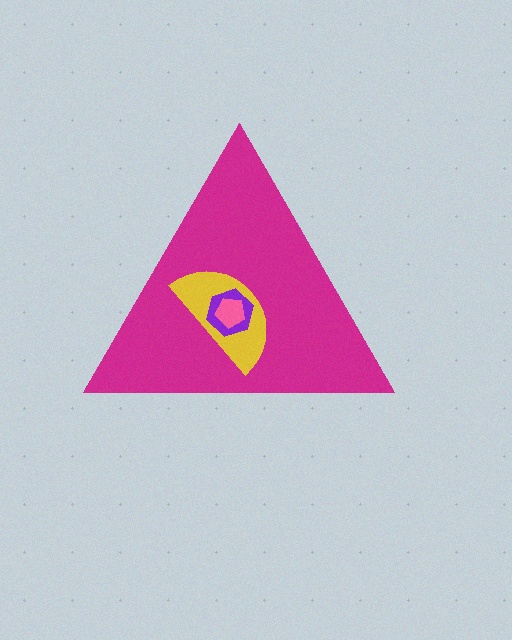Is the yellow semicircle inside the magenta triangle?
Yes.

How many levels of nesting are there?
4.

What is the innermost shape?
The pink pentagon.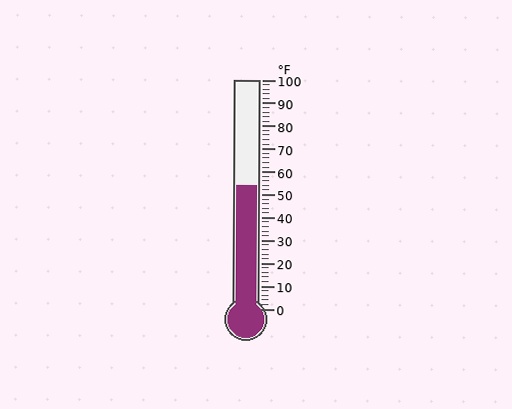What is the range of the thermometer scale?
The thermometer scale ranges from 0°F to 100°F.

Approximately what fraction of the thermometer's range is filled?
The thermometer is filled to approximately 55% of its range.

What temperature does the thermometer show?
The thermometer shows approximately 54°F.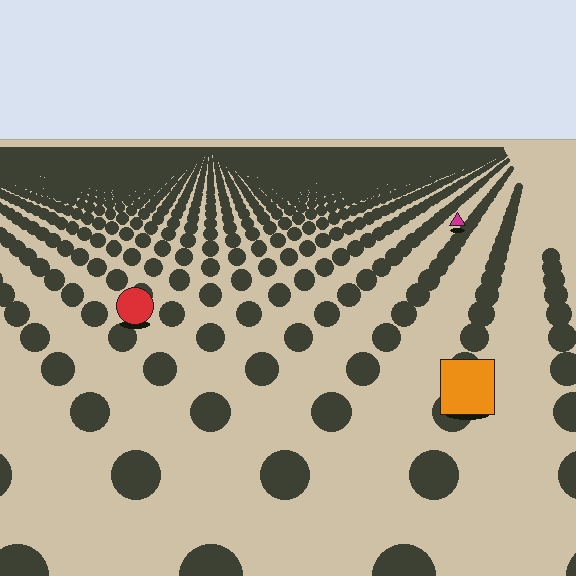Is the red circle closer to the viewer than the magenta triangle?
Yes. The red circle is closer — you can tell from the texture gradient: the ground texture is coarser near it.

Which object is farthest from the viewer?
The magenta triangle is farthest from the viewer. It appears smaller and the ground texture around it is denser.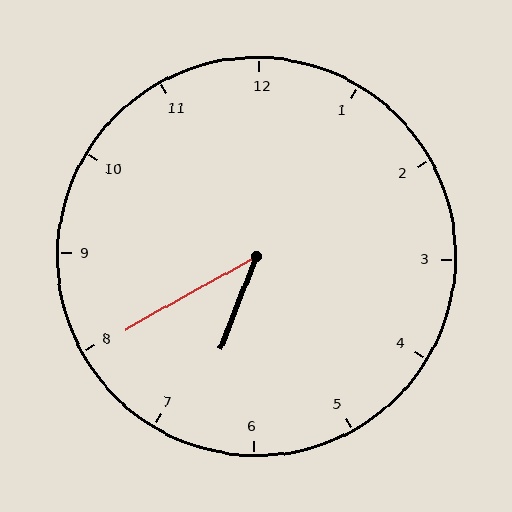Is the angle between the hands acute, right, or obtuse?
It is acute.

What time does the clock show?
6:40.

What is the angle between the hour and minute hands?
Approximately 40 degrees.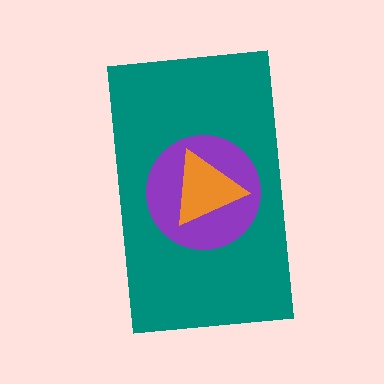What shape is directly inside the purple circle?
The orange triangle.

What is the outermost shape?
The teal rectangle.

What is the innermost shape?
The orange triangle.